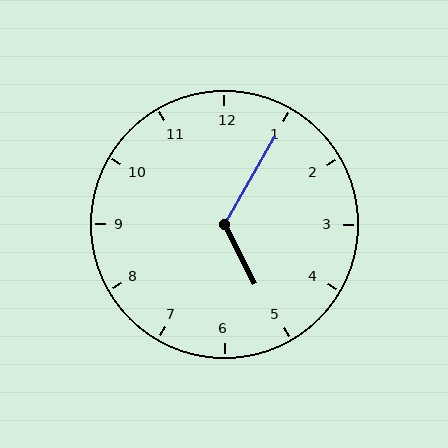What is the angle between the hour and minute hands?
Approximately 122 degrees.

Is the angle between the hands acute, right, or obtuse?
It is obtuse.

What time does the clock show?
5:05.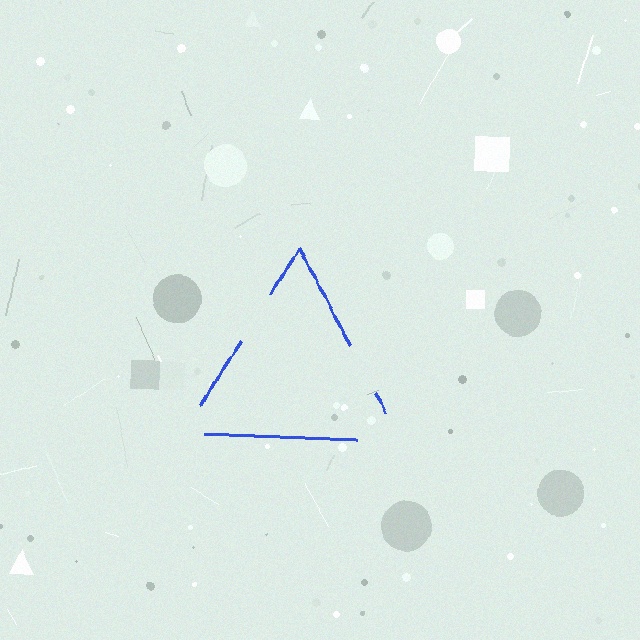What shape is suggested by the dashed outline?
The dashed outline suggests a triangle.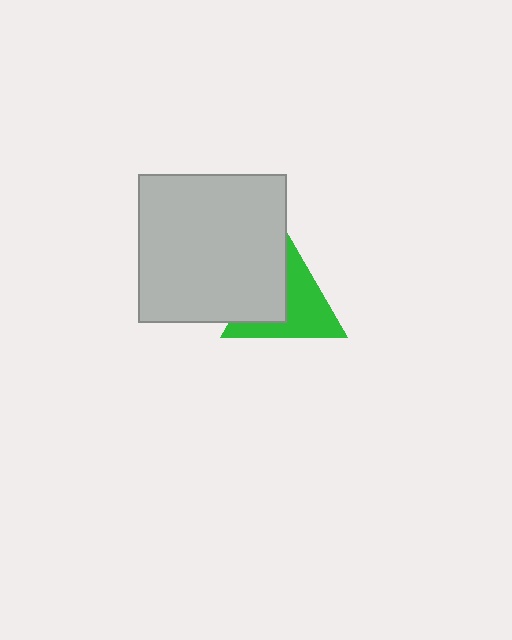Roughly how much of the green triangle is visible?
About half of it is visible (roughly 58%).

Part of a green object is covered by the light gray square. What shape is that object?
It is a triangle.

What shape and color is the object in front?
The object in front is a light gray square.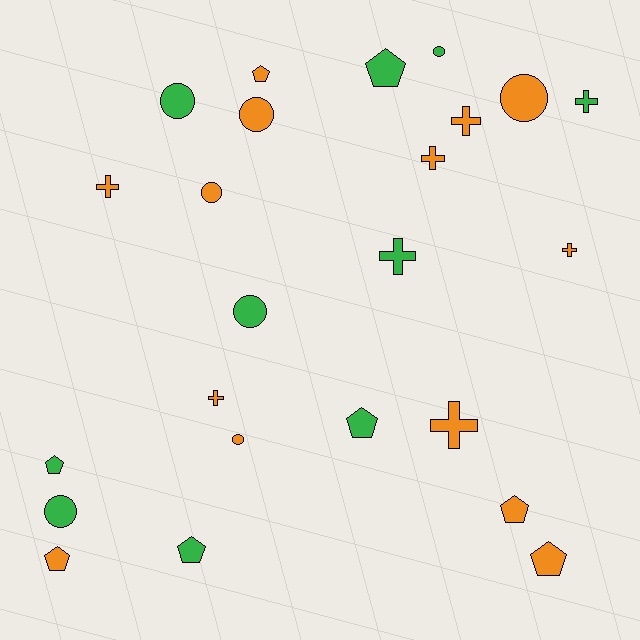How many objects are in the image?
There are 24 objects.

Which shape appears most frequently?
Circle, with 8 objects.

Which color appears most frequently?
Orange, with 14 objects.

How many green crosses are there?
There are 2 green crosses.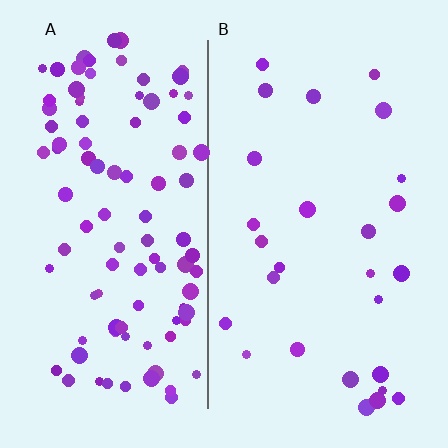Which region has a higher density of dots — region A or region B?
A (the left).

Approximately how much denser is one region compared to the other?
Approximately 3.6× — region A over region B.